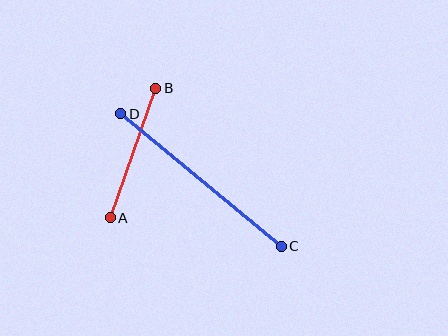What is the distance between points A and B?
The distance is approximately 138 pixels.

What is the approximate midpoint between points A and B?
The midpoint is at approximately (133, 153) pixels.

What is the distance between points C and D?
The distance is approximately 208 pixels.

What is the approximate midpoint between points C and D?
The midpoint is at approximately (201, 180) pixels.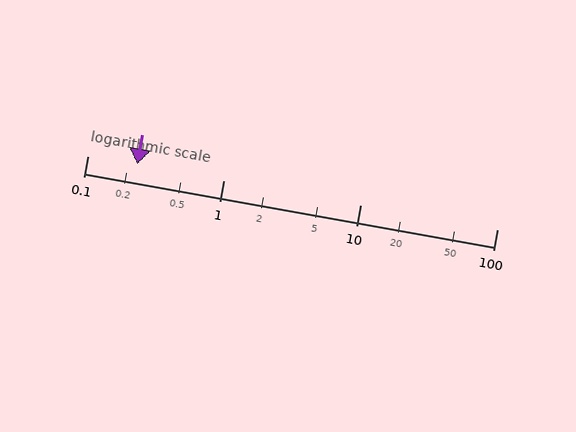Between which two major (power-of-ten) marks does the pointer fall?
The pointer is between 0.1 and 1.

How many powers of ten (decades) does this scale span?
The scale spans 3 decades, from 0.1 to 100.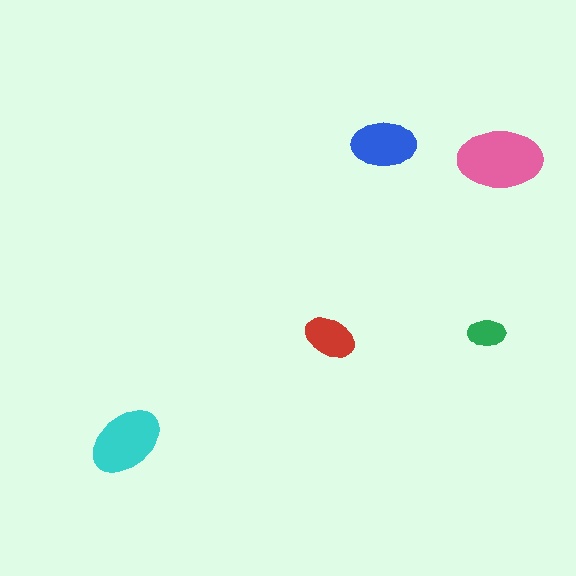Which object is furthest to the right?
The pink ellipse is rightmost.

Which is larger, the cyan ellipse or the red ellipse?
The cyan one.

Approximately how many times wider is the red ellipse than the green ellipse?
About 1.5 times wider.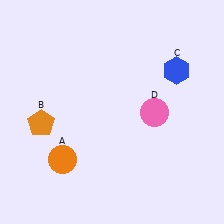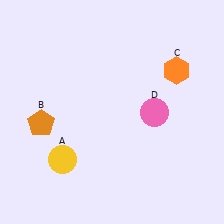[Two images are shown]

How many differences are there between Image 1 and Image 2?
There are 2 differences between the two images.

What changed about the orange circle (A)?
In Image 1, A is orange. In Image 2, it changed to yellow.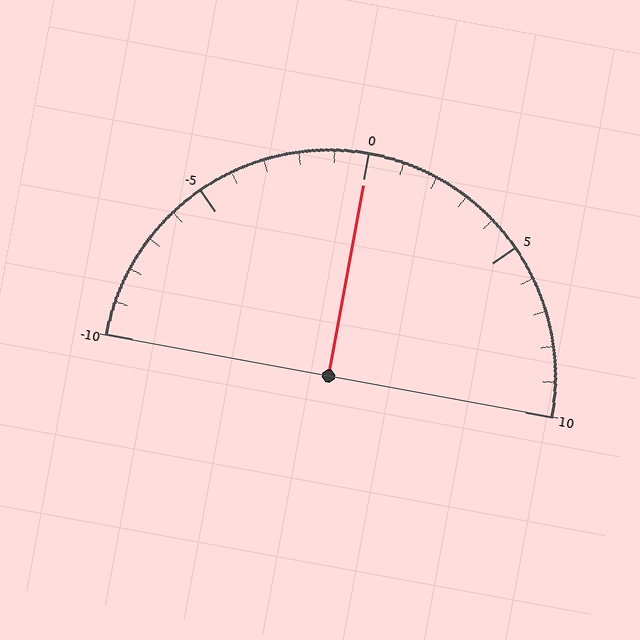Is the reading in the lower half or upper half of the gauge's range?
The reading is in the upper half of the range (-10 to 10).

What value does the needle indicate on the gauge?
The needle indicates approximately 0.